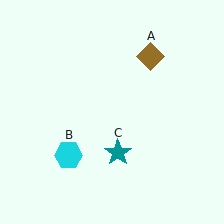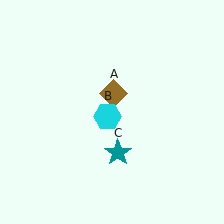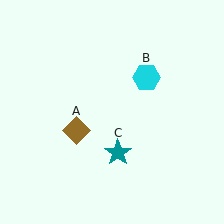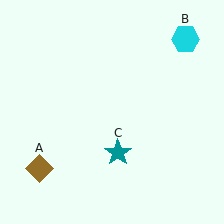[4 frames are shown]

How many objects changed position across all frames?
2 objects changed position: brown diamond (object A), cyan hexagon (object B).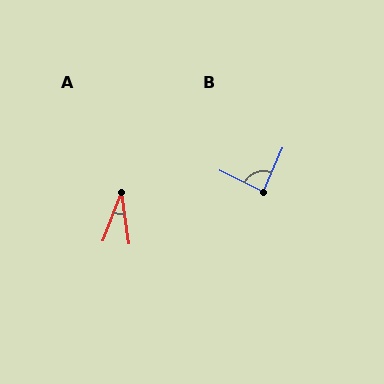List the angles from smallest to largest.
A (29°), B (88°).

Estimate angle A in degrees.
Approximately 29 degrees.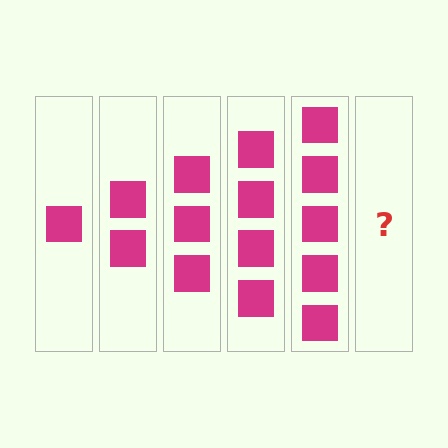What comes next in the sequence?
The next element should be 6 squares.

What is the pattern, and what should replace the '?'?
The pattern is that each step adds one more square. The '?' should be 6 squares.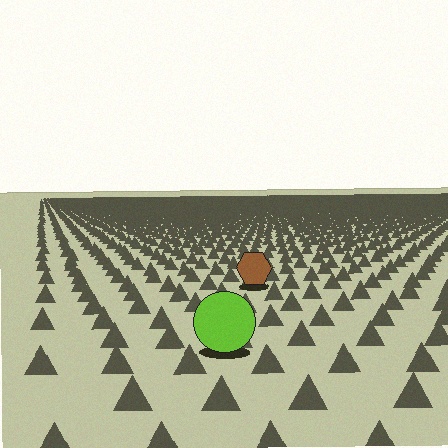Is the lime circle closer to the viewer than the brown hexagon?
Yes. The lime circle is closer — you can tell from the texture gradient: the ground texture is coarser near it.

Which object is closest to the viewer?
The lime circle is closest. The texture marks near it are larger and more spread out.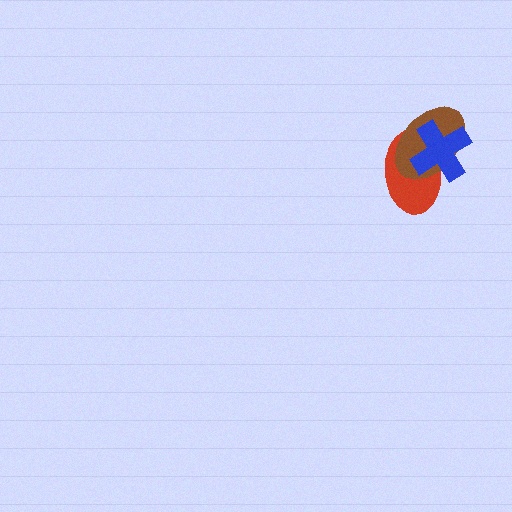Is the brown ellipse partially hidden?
Yes, it is partially covered by another shape.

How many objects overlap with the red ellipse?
2 objects overlap with the red ellipse.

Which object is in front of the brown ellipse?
The blue cross is in front of the brown ellipse.